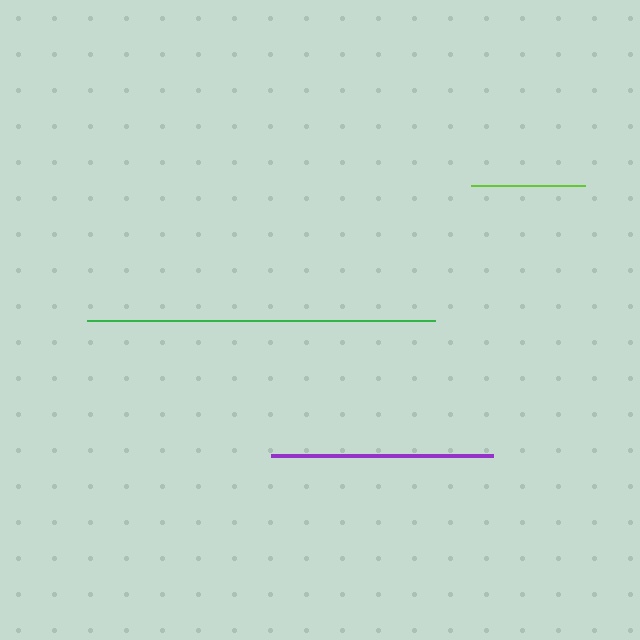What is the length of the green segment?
The green segment is approximately 348 pixels long.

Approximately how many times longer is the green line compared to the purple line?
The green line is approximately 1.6 times the length of the purple line.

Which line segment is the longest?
The green line is the longest at approximately 348 pixels.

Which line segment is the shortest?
The lime line is the shortest at approximately 115 pixels.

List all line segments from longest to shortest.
From longest to shortest: green, purple, lime.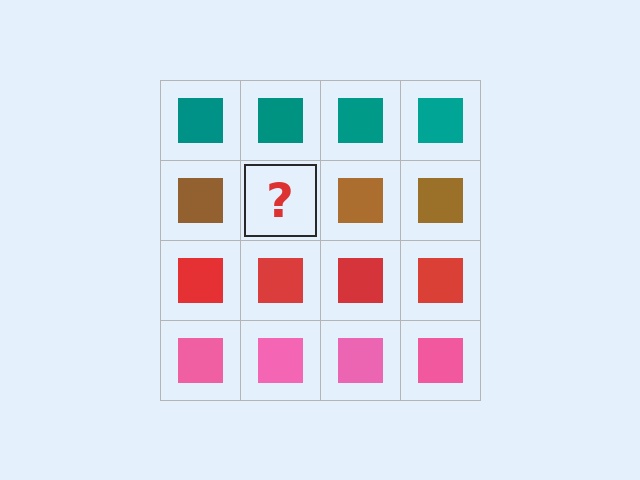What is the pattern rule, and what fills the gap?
The rule is that each row has a consistent color. The gap should be filled with a brown square.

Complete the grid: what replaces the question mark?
The question mark should be replaced with a brown square.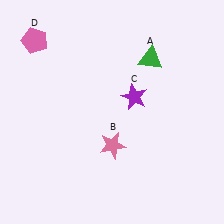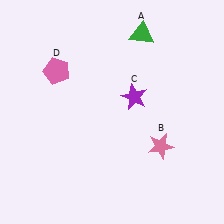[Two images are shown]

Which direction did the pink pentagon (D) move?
The pink pentagon (D) moved down.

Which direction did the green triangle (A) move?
The green triangle (A) moved up.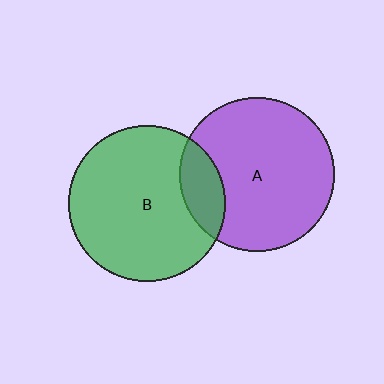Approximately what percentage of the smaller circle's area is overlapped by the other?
Approximately 15%.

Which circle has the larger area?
Circle B (green).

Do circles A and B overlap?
Yes.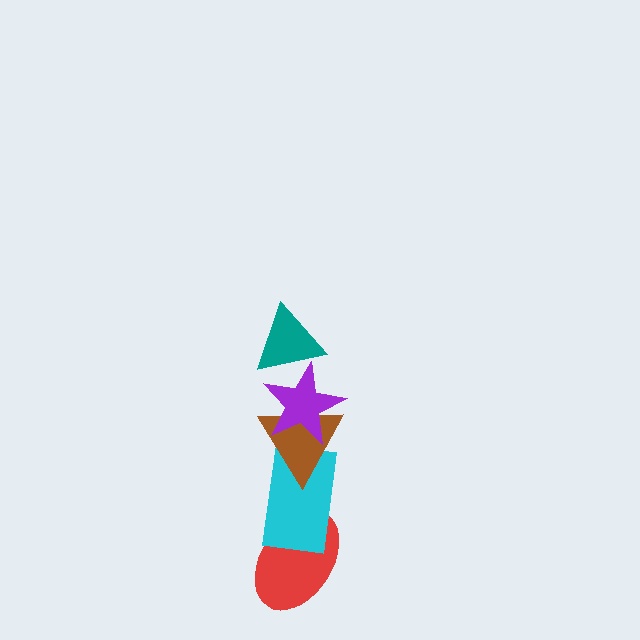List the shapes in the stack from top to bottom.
From top to bottom: the teal triangle, the purple star, the brown triangle, the cyan rectangle, the red ellipse.